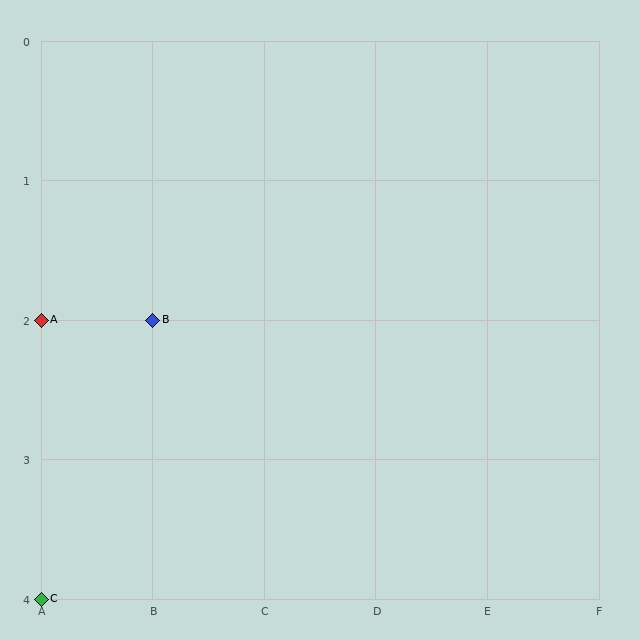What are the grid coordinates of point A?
Point A is at grid coordinates (A, 2).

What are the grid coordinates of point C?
Point C is at grid coordinates (A, 4).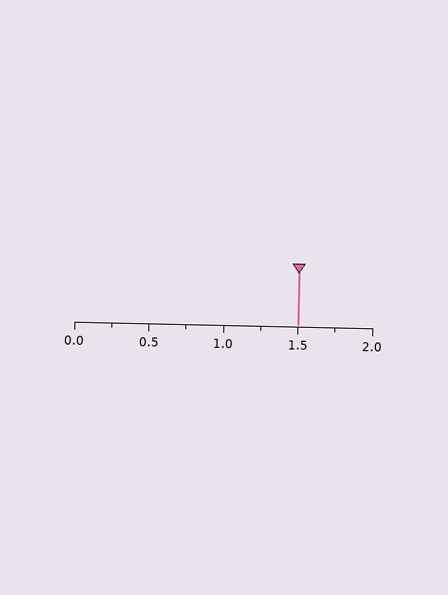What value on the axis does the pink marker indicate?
The marker indicates approximately 1.5.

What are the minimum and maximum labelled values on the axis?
The axis runs from 0.0 to 2.0.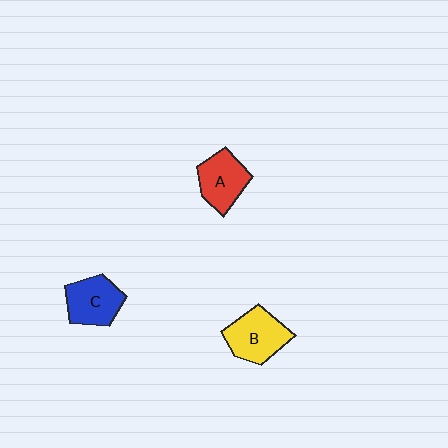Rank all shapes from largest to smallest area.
From largest to smallest: B (yellow), C (blue), A (red).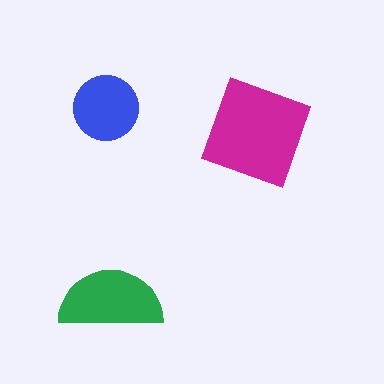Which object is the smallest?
The blue circle.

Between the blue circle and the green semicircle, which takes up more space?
The green semicircle.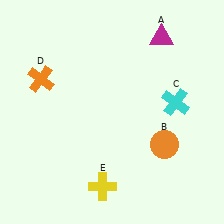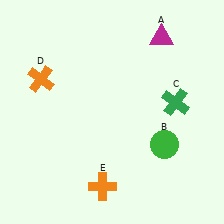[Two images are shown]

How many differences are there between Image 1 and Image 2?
There are 3 differences between the two images.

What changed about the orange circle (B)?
In Image 1, B is orange. In Image 2, it changed to green.